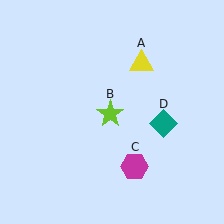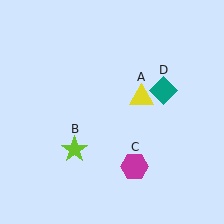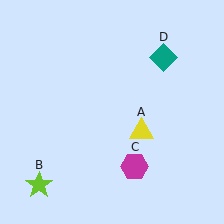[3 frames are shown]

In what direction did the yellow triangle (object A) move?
The yellow triangle (object A) moved down.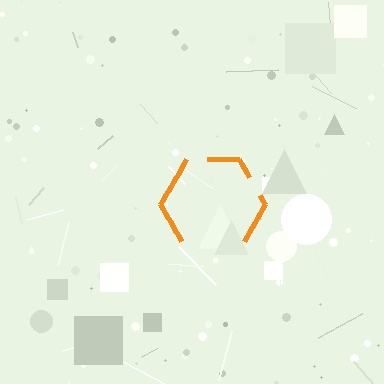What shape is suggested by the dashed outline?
The dashed outline suggests a hexagon.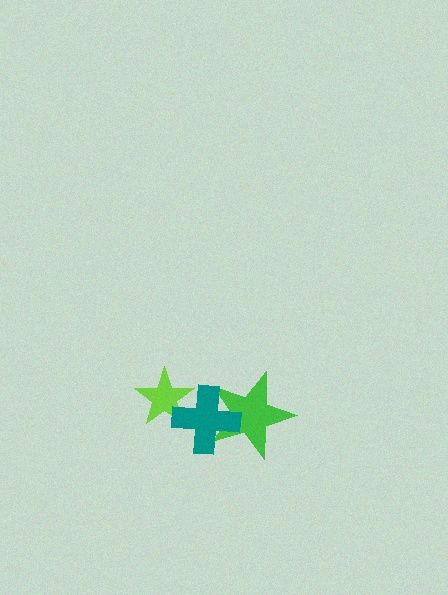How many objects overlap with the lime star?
1 object overlaps with the lime star.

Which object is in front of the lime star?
The teal cross is in front of the lime star.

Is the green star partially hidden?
Yes, it is partially covered by another shape.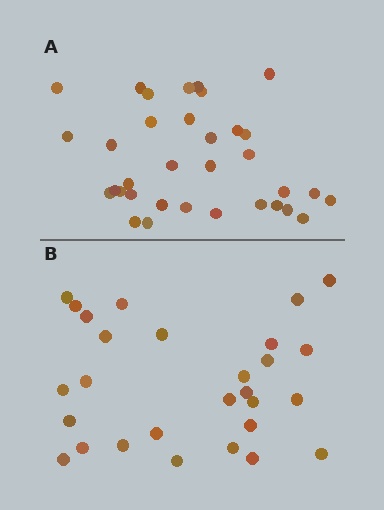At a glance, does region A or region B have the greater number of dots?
Region A (the top region) has more dots.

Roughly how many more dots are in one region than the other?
Region A has about 6 more dots than region B.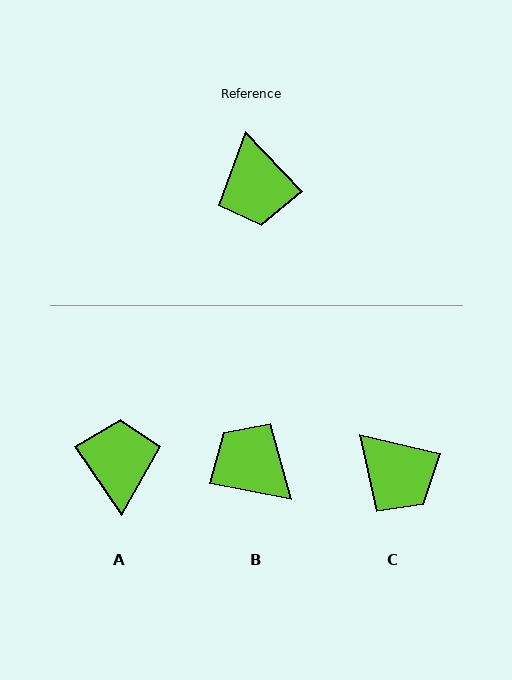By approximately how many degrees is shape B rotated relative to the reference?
Approximately 145 degrees clockwise.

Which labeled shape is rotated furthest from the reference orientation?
A, about 171 degrees away.